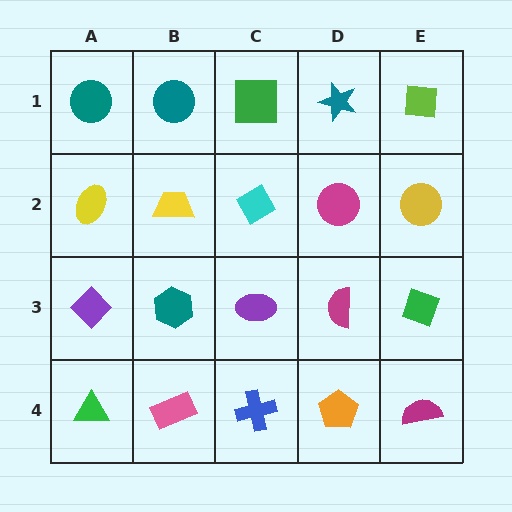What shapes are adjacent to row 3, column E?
A yellow circle (row 2, column E), a magenta semicircle (row 4, column E), a magenta semicircle (row 3, column D).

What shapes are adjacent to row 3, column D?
A magenta circle (row 2, column D), an orange pentagon (row 4, column D), a purple ellipse (row 3, column C), a green diamond (row 3, column E).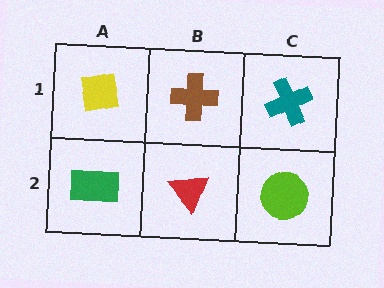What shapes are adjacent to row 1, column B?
A red triangle (row 2, column B), a yellow square (row 1, column A), a teal cross (row 1, column C).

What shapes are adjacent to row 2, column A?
A yellow square (row 1, column A), a red triangle (row 2, column B).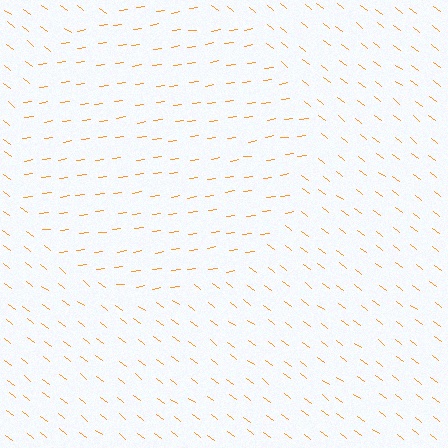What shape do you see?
I see a circle.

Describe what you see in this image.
The image is filled with small orange line segments. A circle region in the image has lines oriented differently from the surrounding lines, creating a visible texture boundary.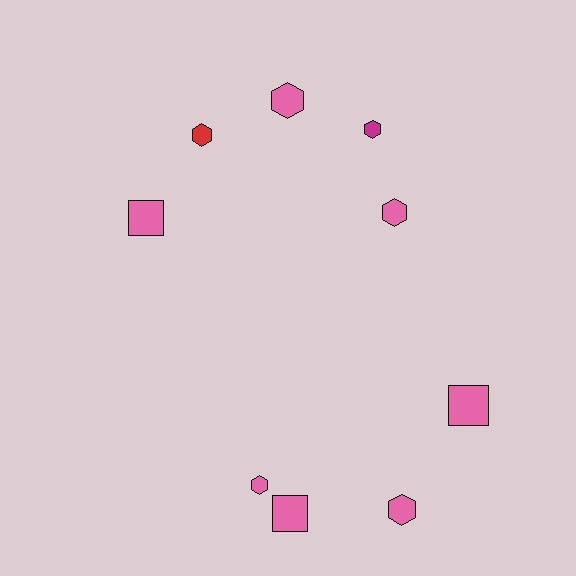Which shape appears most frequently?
Hexagon, with 6 objects.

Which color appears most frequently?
Pink, with 7 objects.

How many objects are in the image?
There are 9 objects.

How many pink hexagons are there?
There are 4 pink hexagons.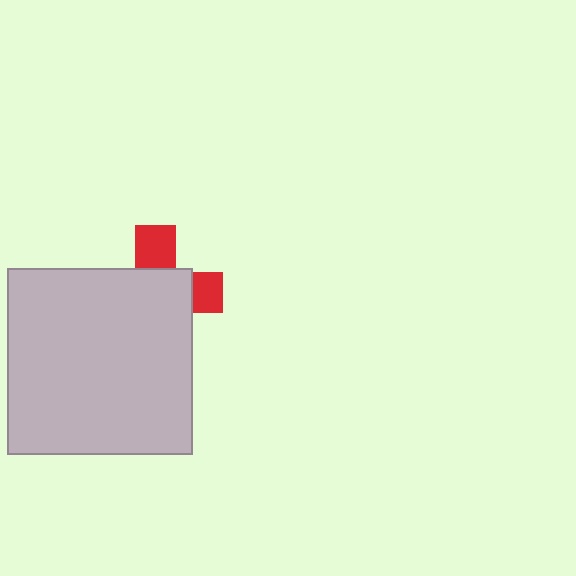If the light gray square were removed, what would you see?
You would see the complete red cross.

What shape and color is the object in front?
The object in front is a light gray square.